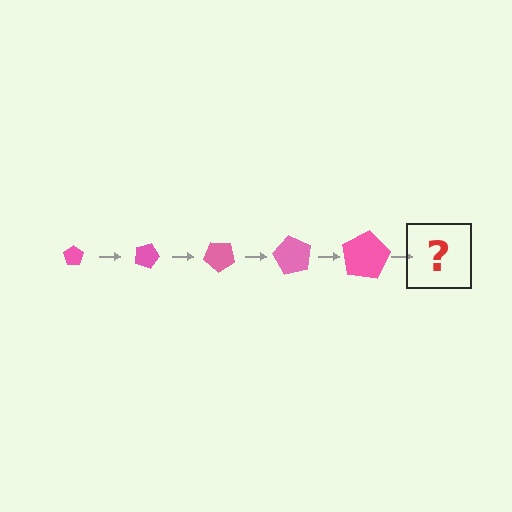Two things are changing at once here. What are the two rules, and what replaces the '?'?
The two rules are that the pentagon grows larger each step and it rotates 20 degrees each step. The '?' should be a pentagon, larger than the previous one and rotated 100 degrees from the start.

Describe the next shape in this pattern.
It should be a pentagon, larger than the previous one and rotated 100 degrees from the start.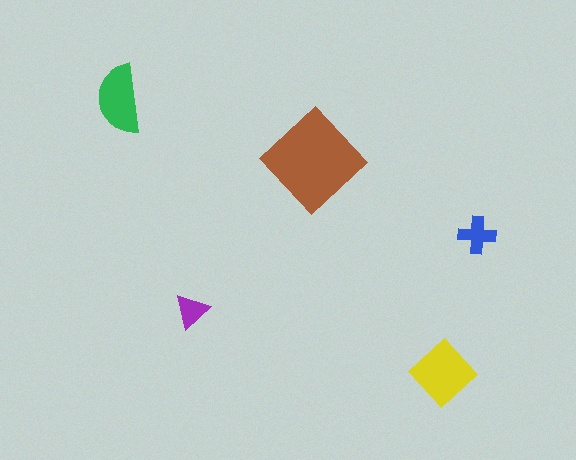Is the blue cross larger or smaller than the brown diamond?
Smaller.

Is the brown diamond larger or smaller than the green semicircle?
Larger.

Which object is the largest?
The brown diamond.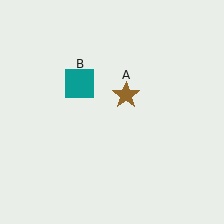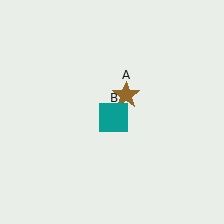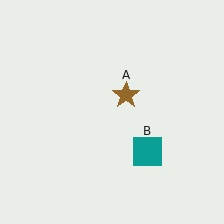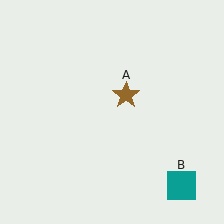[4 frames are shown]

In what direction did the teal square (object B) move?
The teal square (object B) moved down and to the right.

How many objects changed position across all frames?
1 object changed position: teal square (object B).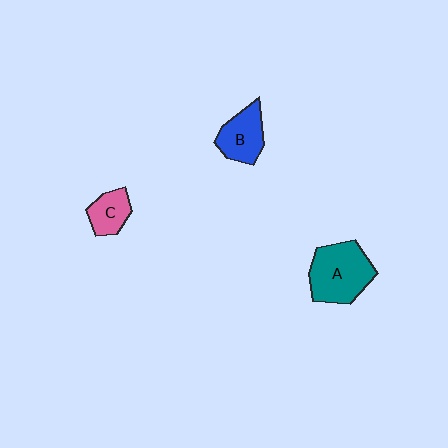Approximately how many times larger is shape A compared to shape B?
Approximately 1.5 times.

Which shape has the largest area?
Shape A (teal).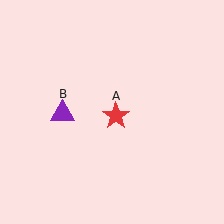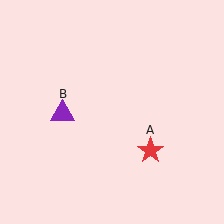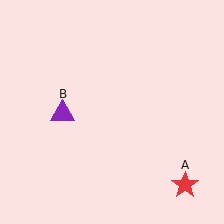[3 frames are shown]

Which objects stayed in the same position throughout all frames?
Purple triangle (object B) remained stationary.